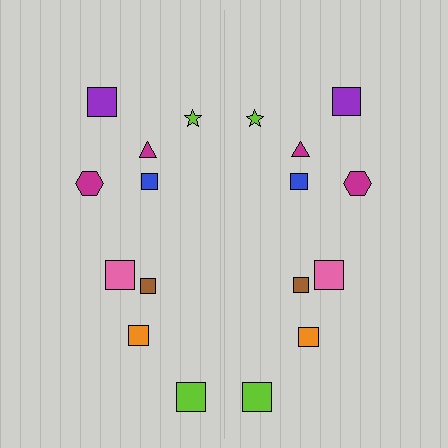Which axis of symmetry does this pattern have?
The pattern has a vertical axis of symmetry running through the center of the image.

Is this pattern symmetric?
Yes, this pattern has bilateral (reflection) symmetry.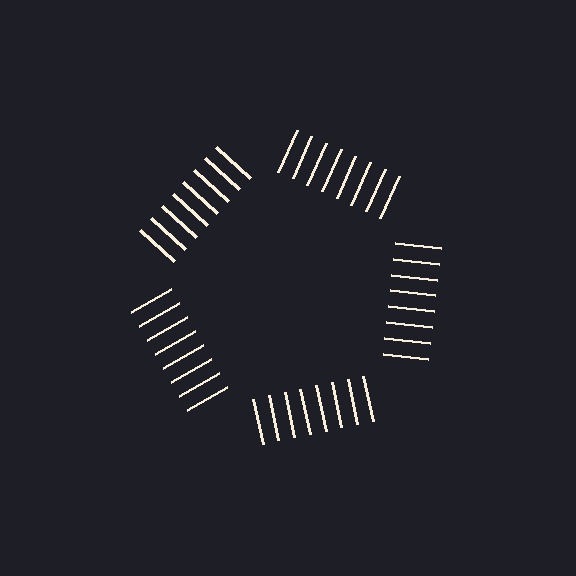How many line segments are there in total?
40 — 8 along each of the 5 edges.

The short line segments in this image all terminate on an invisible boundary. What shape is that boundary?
An illusory pentagon — the line segments terminate on its edges but no continuous stroke is drawn.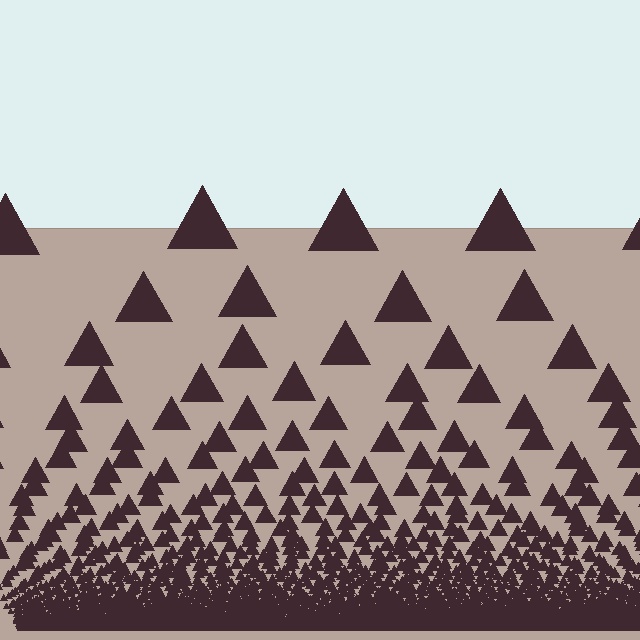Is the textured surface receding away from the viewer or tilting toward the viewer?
The surface appears to tilt toward the viewer. Texture elements get larger and sparser toward the top.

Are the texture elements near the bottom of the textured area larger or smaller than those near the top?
Smaller. The gradient is inverted — elements near the bottom are smaller and denser.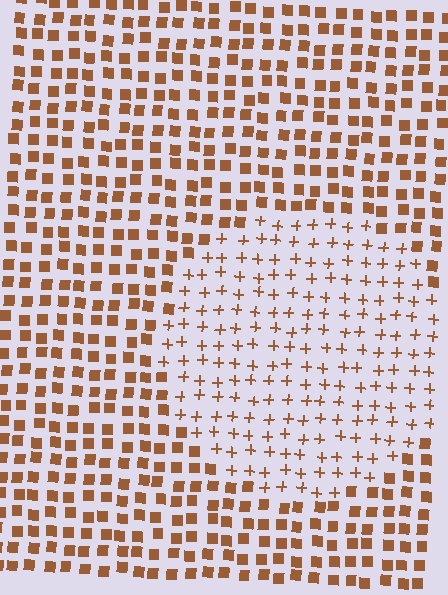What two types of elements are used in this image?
The image uses plus signs inside the circle region and squares outside it.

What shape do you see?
I see a circle.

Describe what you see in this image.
The image is filled with small brown elements arranged in a uniform grid. A circle-shaped region contains plus signs, while the surrounding area contains squares. The boundary is defined purely by the change in element shape.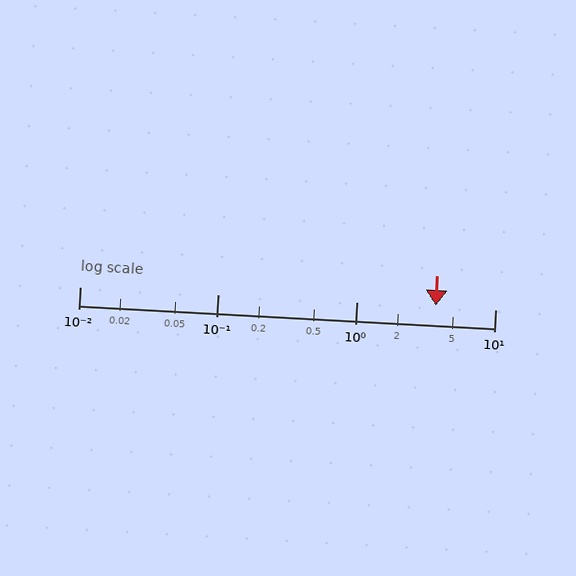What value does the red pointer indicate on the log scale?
The pointer indicates approximately 3.7.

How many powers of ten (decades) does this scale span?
The scale spans 3 decades, from 0.01 to 10.